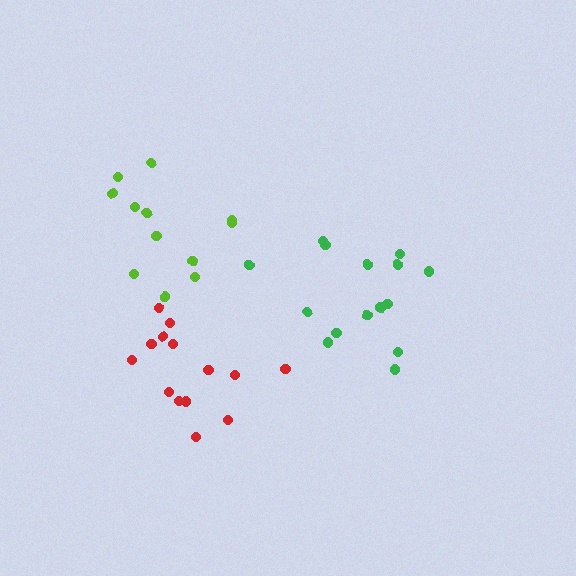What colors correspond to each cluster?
The clusters are colored: green, lime, red.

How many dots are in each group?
Group 1: 15 dots, Group 2: 12 dots, Group 3: 14 dots (41 total).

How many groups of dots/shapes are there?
There are 3 groups.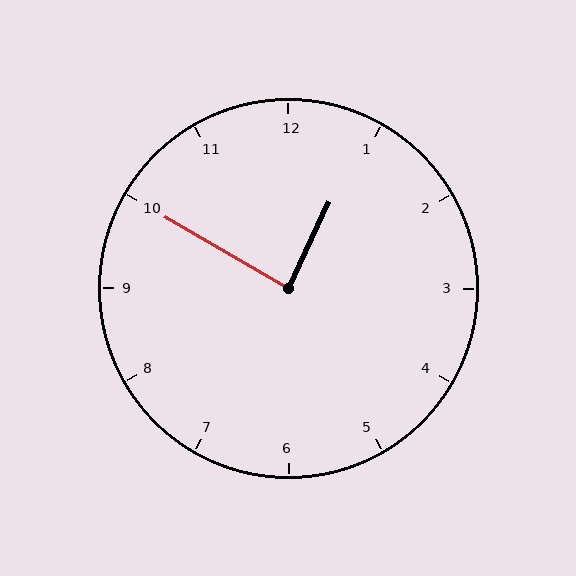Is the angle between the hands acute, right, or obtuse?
It is right.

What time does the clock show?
12:50.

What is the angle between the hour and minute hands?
Approximately 85 degrees.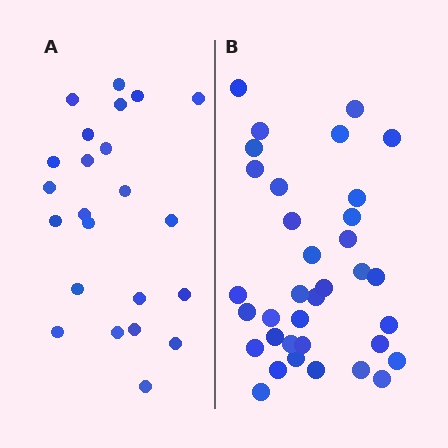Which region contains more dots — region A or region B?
Region B (the right region) has more dots.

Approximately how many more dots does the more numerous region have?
Region B has roughly 12 or so more dots than region A.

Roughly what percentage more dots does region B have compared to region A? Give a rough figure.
About 50% more.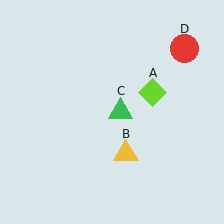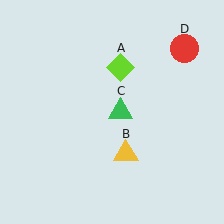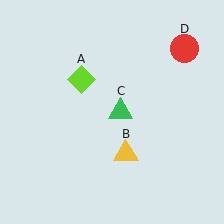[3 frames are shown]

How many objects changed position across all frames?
1 object changed position: lime diamond (object A).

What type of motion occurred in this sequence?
The lime diamond (object A) rotated counterclockwise around the center of the scene.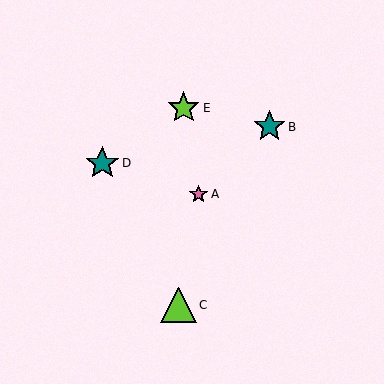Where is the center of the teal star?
The center of the teal star is at (270, 127).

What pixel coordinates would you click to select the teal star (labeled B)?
Click at (270, 127) to select the teal star B.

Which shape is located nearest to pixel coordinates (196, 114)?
The lime star (labeled E) at (184, 108) is nearest to that location.